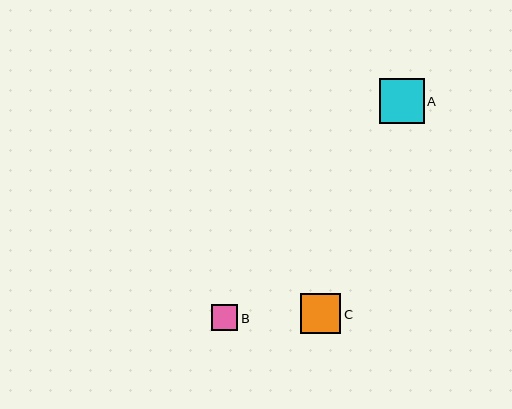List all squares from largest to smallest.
From largest to smallest: A, C, B.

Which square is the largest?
Square A is the largest with a size of approximately 45 pixels.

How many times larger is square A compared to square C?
Square A is approximately 1.1 times the size of square C.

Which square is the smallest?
Square B is the smallest with a size of approximately 26 pixels.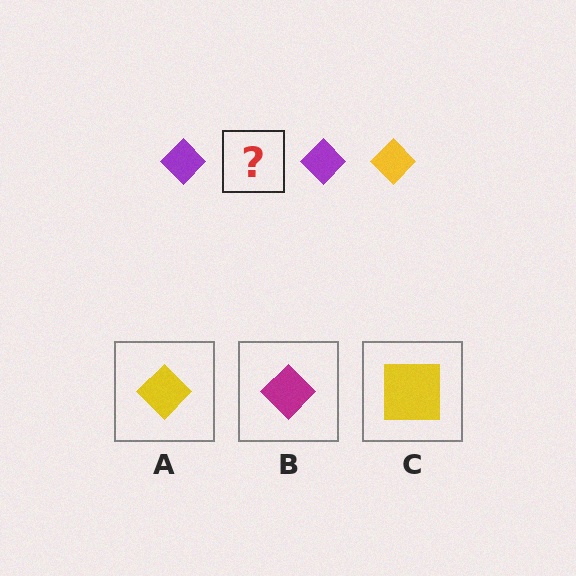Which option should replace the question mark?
Option A.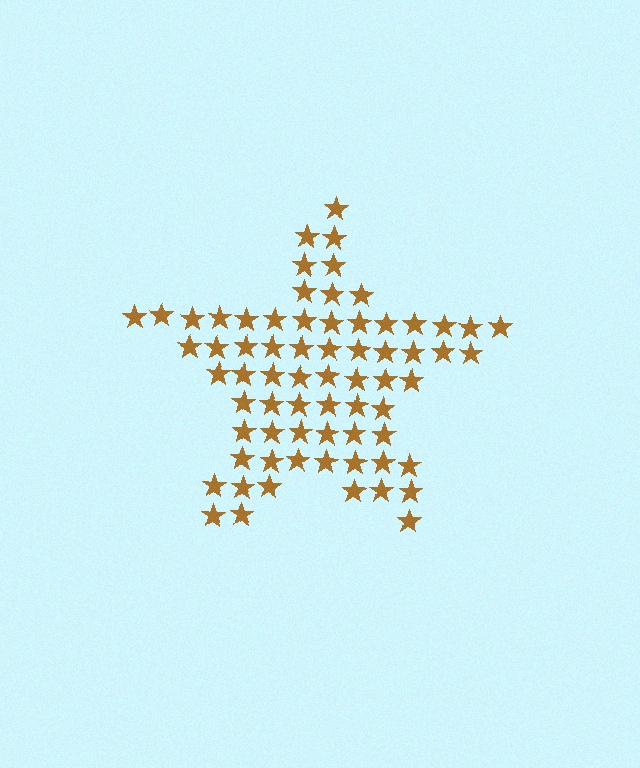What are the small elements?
The small elements are stars.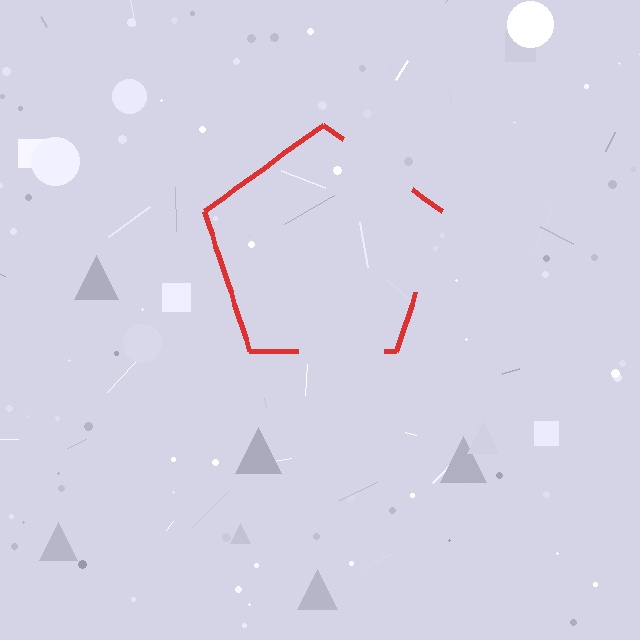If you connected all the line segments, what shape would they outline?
They would outline a pentagon.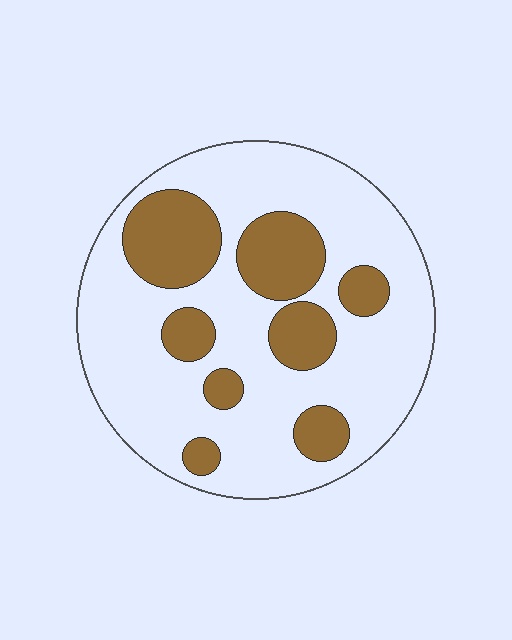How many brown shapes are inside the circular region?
8.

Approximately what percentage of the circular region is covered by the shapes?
Approximately 25%.